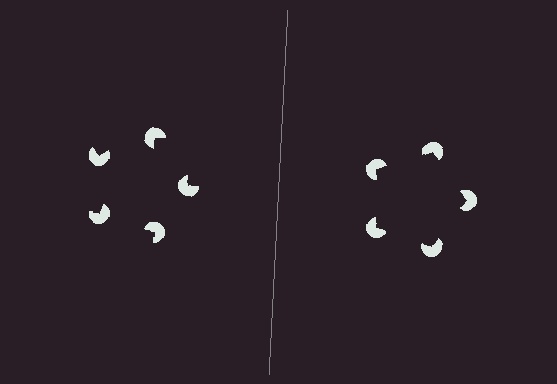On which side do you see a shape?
An illusory pentagon appears on the right side. On the left side the wedge cuts are rotated, so no coherent shape forms.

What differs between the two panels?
The pac-man discs are positioned identically on both sides; only the wedge orientations differ. On the right they align to a pentagon; on the left they are misaligned.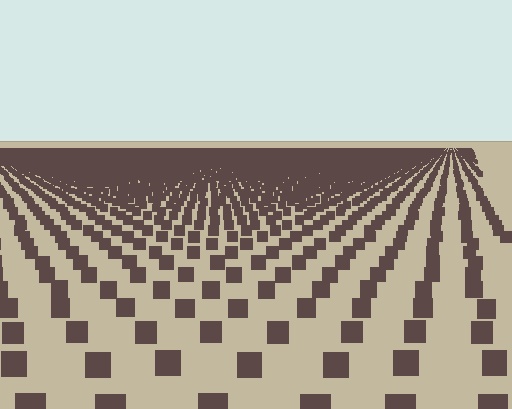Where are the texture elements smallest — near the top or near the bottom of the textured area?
Near the top.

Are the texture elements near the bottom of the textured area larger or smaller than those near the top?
Larger. Near the bottom, elements are closer to the viewer and appear at a bigger on-screen size.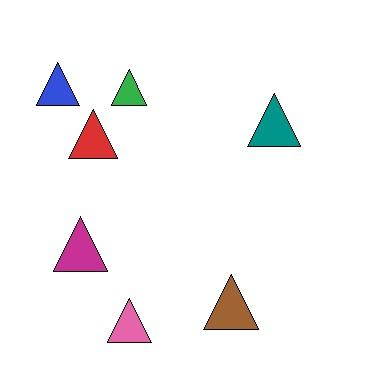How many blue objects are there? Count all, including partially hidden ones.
There is 1 blue object.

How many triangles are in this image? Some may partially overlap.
There are 7 triangles.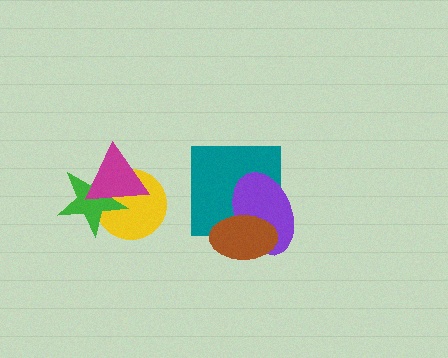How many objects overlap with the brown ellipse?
2 objects overlap with the brown ellipse.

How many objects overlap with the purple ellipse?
2 objects overlap with the purple ellipse.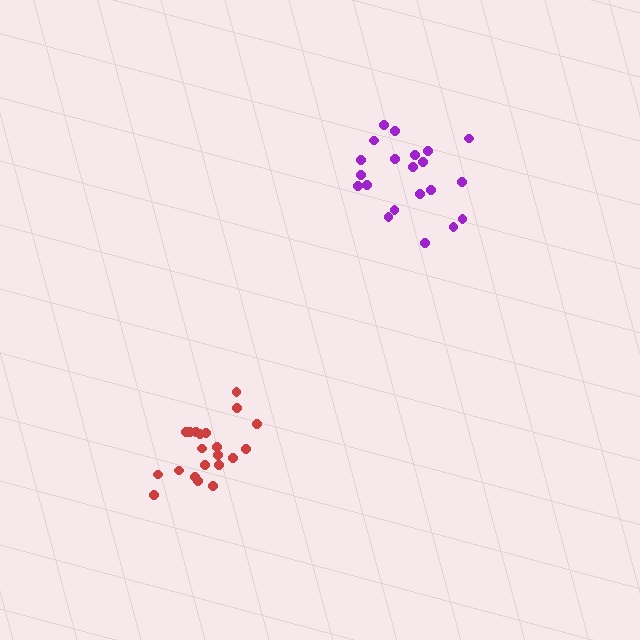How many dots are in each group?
Group 1: 21 dots, Group 2: 21 dots (42 total).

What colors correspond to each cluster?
The clusters are colored: red, purple.